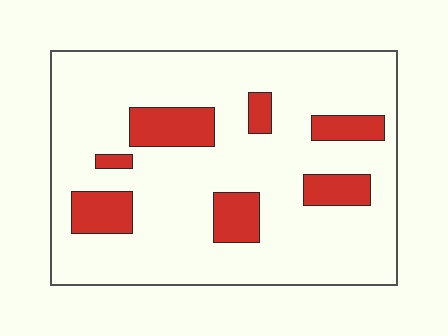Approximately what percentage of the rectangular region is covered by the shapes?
Approximately 15%.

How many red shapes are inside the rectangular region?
7.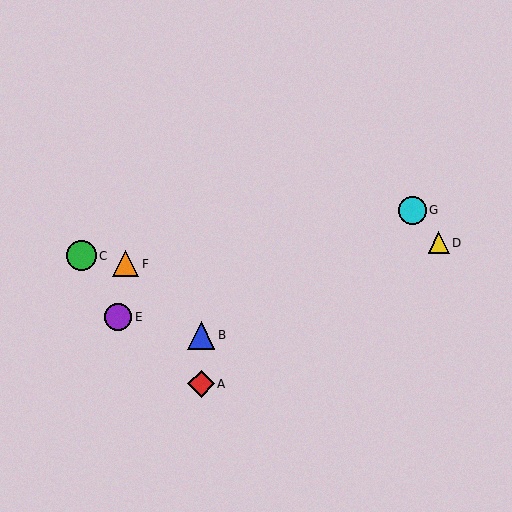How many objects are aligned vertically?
2 objects (A, B) are aligned vertically.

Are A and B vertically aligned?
Yes, both are at x≈201.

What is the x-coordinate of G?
Object G is at x≈412.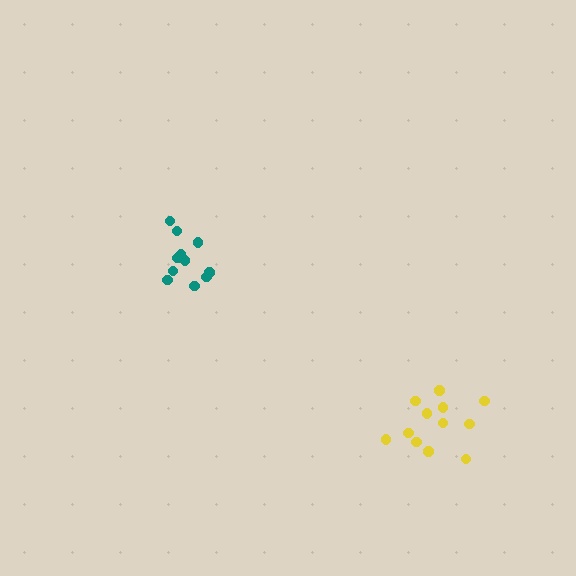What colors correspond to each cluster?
The clusters are colored: yellow, teal.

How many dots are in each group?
Group 1: 12 dots, Group 2: 11 dots (23 total).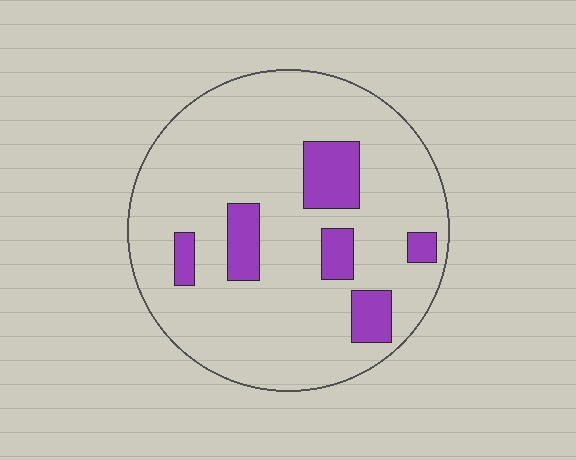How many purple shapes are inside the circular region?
6.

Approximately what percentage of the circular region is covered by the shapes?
Approximately 15%.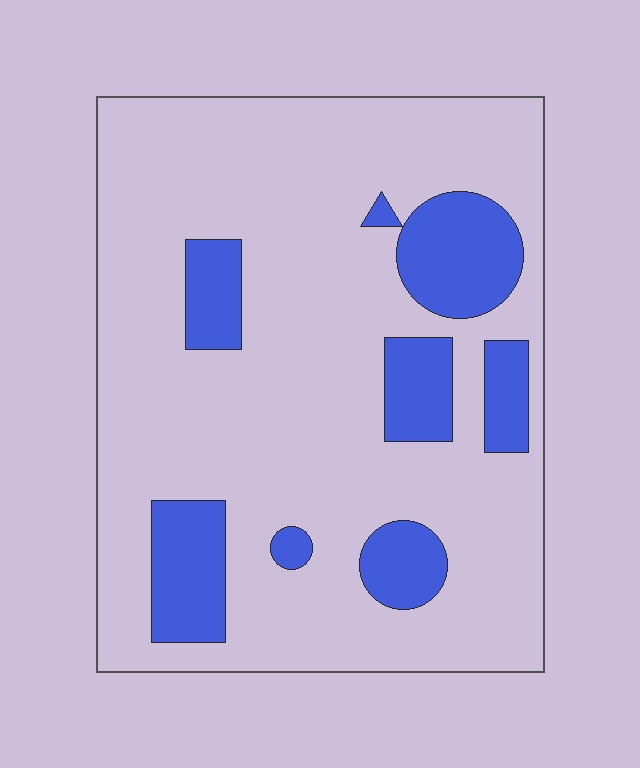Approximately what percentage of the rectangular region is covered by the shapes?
Approximately 20%.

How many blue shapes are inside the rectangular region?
8.